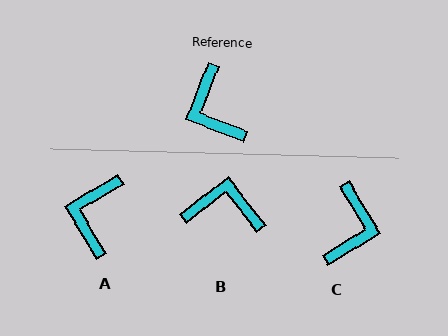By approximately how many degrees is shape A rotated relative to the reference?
Approximately 38 degrees clockwise.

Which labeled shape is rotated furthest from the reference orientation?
C, about 142 degrees away.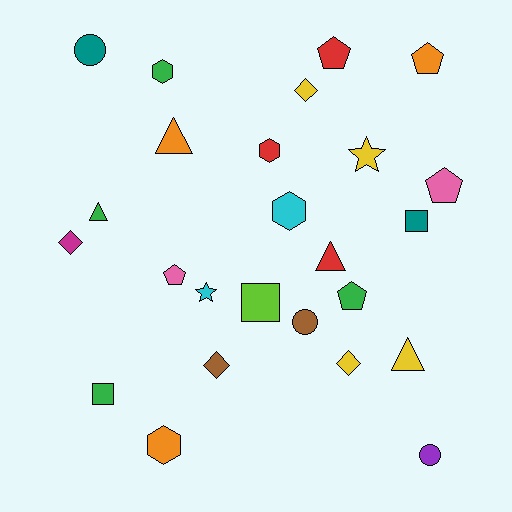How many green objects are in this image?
There are 4 green objects.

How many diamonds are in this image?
There are 4 diamonds.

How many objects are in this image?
There are 25 objects.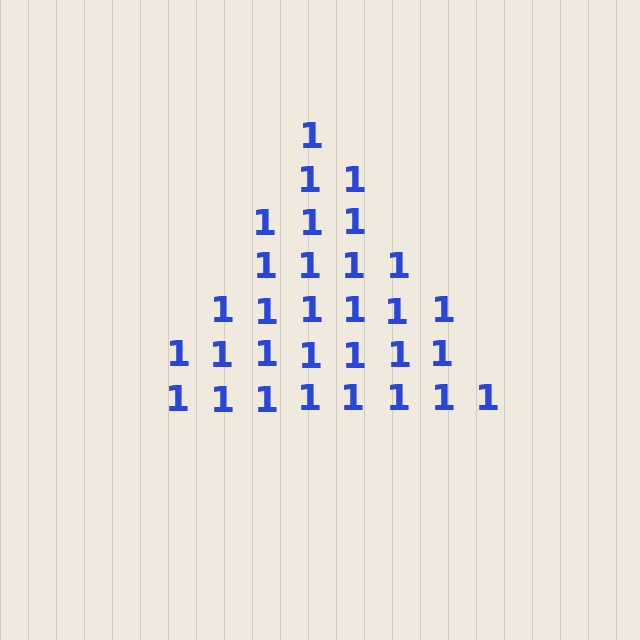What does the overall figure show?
The overall figure shows a triangle.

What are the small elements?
The small elements are digit 1's.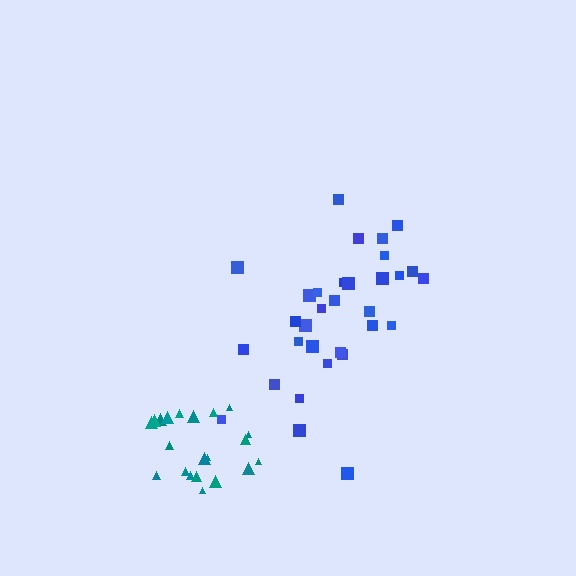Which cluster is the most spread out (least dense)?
Blue.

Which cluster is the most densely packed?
Teal.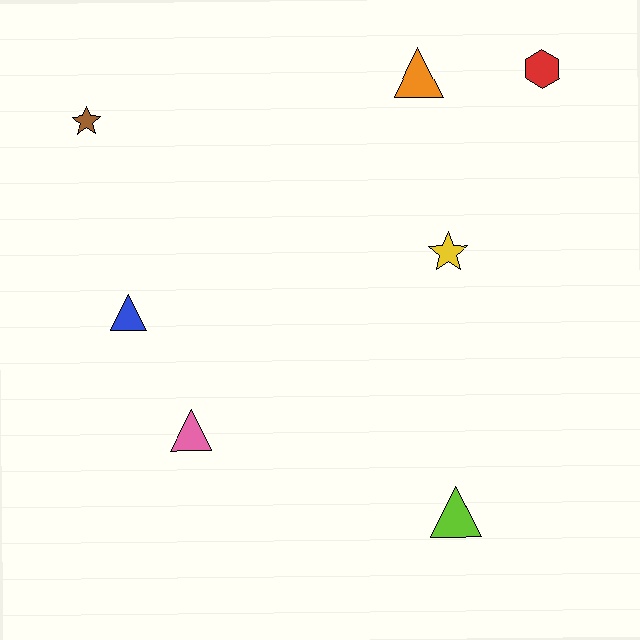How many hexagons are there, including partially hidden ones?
There is 1 hexagon.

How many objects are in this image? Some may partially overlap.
There are 7 objects.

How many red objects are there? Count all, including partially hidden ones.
There is 1 red object.